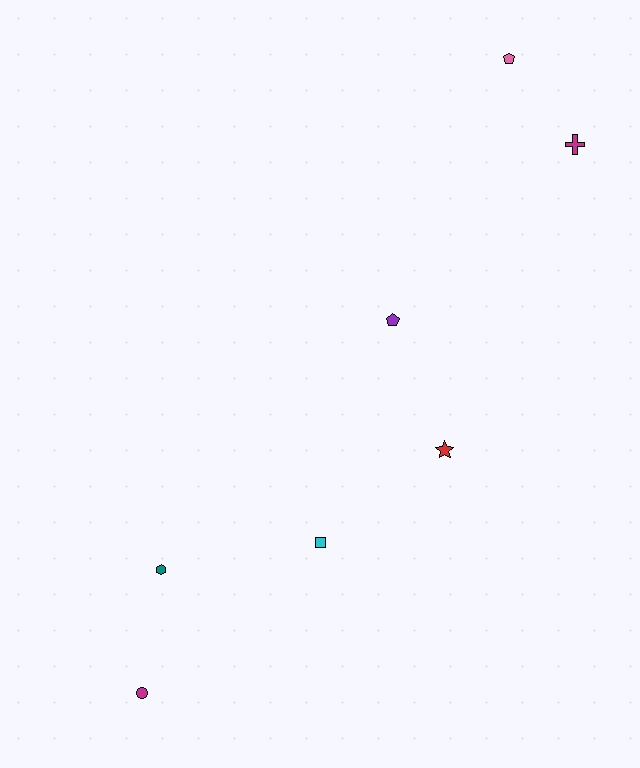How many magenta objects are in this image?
There are 2 magenta objects.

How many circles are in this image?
There is 1 circle.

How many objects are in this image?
There are 7 objects.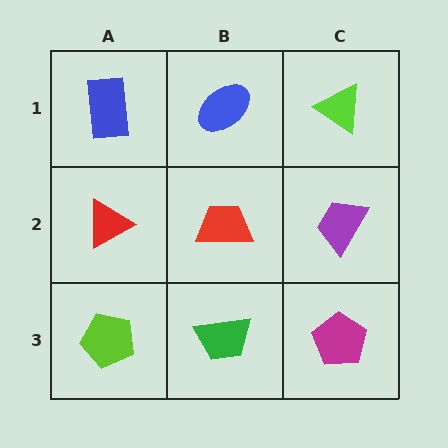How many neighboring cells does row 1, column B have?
3.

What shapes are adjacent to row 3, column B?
A red trapezoid (row 2, column B), a lime pentagon (row 3, column A), a magenta pentagon (row 3, column C).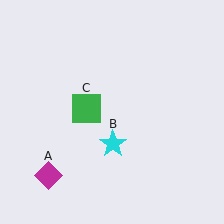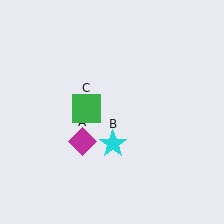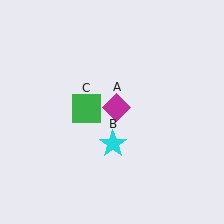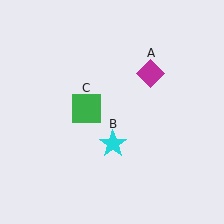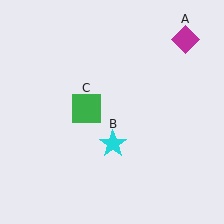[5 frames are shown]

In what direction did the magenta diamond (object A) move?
The magenta diamond (object A) moved up and to the right.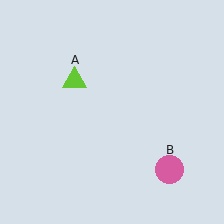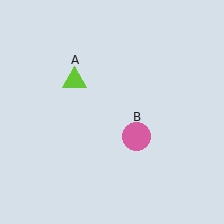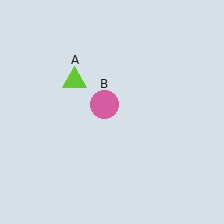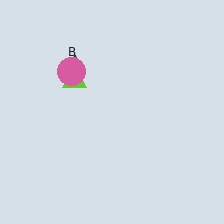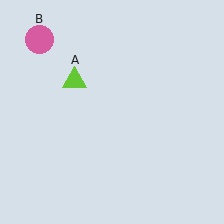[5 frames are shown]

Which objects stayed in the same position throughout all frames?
Lime triangle (object A) remained stationary.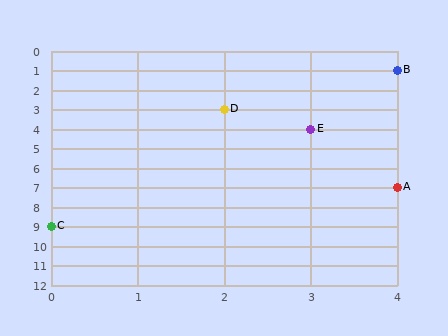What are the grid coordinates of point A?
Point A is at grid coordinates (4, 7).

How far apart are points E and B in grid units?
Points E and B are 1 column and 3 rows apart (about 3.2 grid units diagonally).